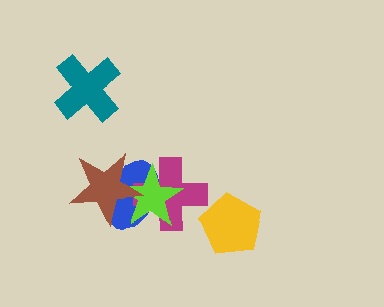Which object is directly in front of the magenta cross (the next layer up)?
The lime star is directly in front of the magenta cross.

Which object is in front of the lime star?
The brown star is in front of the lime star.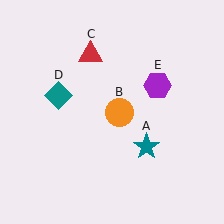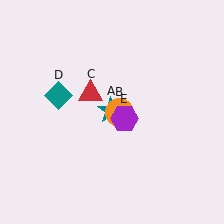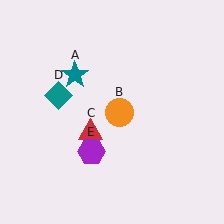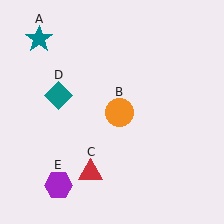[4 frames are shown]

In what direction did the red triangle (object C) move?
The red triangle (object C) moved down.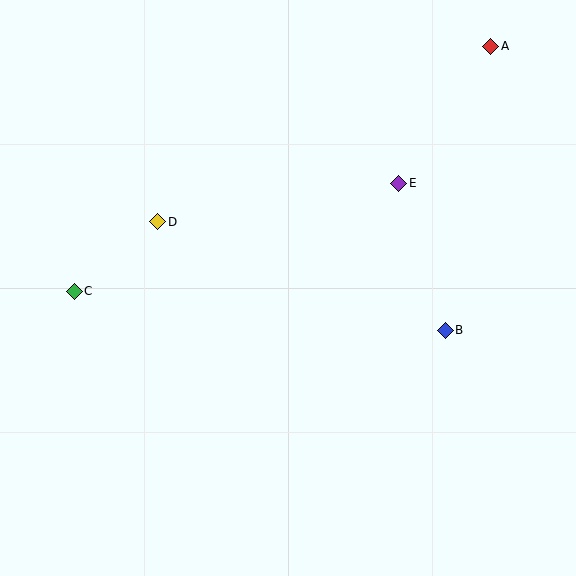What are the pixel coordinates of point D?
Point D is at (158, 222).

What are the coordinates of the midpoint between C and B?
The midpoint between C and B is at (260, 311).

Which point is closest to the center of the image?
Point D at (158, 222) is closest to the center.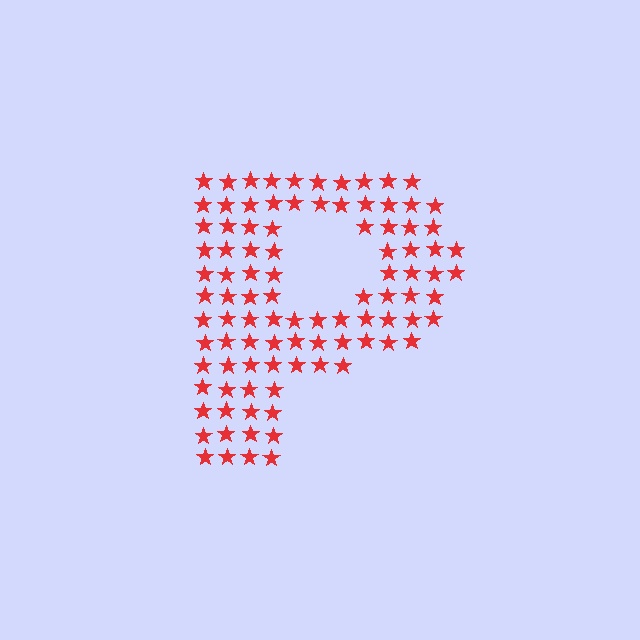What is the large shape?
The large shape is the letter P.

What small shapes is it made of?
It is made of small stars.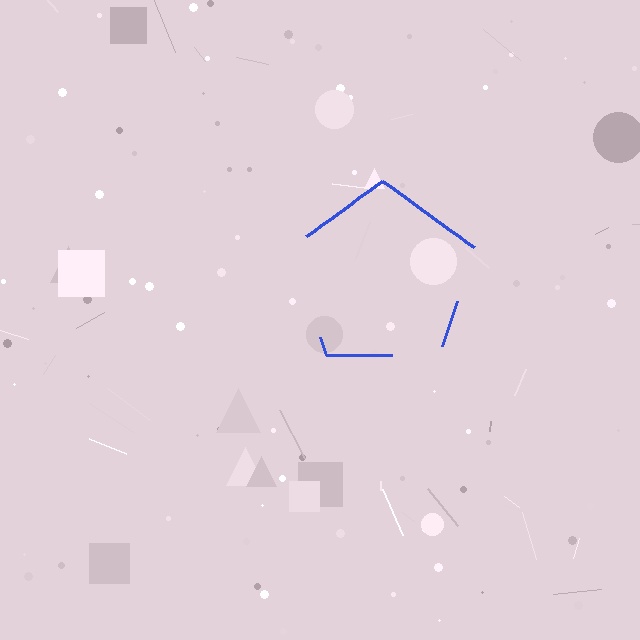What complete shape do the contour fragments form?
The contour fragments form a pentagon.